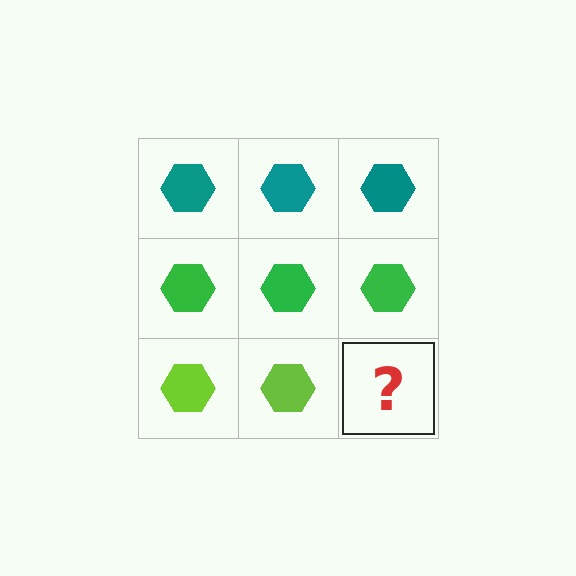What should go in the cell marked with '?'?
The missing cell should contain a lime hexagon.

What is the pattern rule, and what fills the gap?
The rule is that each row has a consistent color. The gap should be filled with a lime hexagon.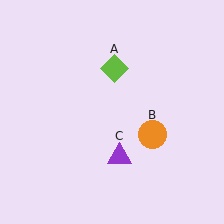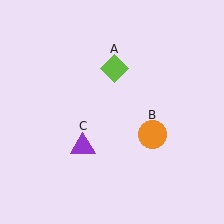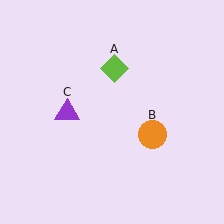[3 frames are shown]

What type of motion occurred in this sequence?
The purple triangle (object C) rotated clockwise around the center of the scene.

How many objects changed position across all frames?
1 object changed position: purple triangle (object C).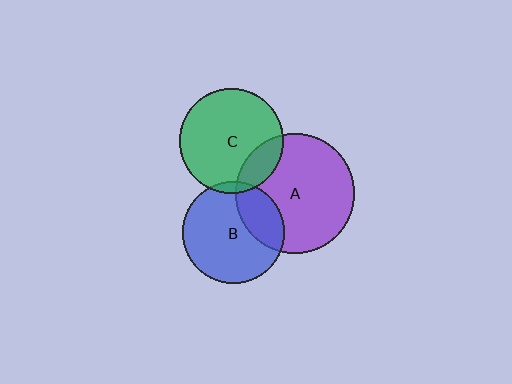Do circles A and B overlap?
Yes.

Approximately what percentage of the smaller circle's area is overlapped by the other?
Approximately 25%.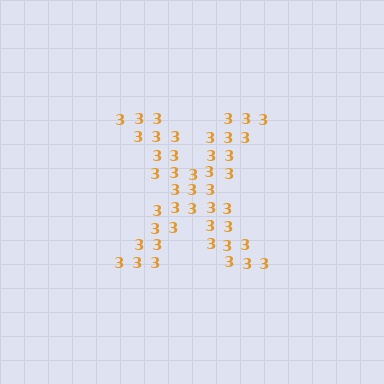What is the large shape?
The large shape is the letter X.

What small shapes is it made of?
It is made of small digit 3's.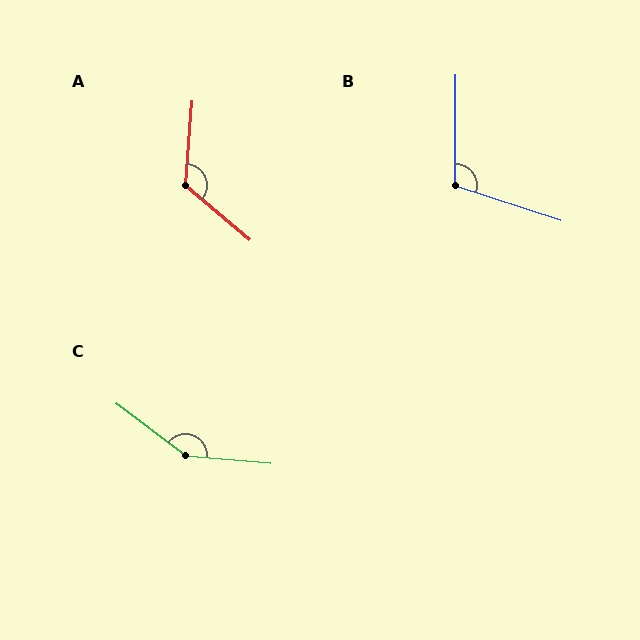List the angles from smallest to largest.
B (108°), A (126°), C (148°).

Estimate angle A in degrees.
Approximately 126 degrees.